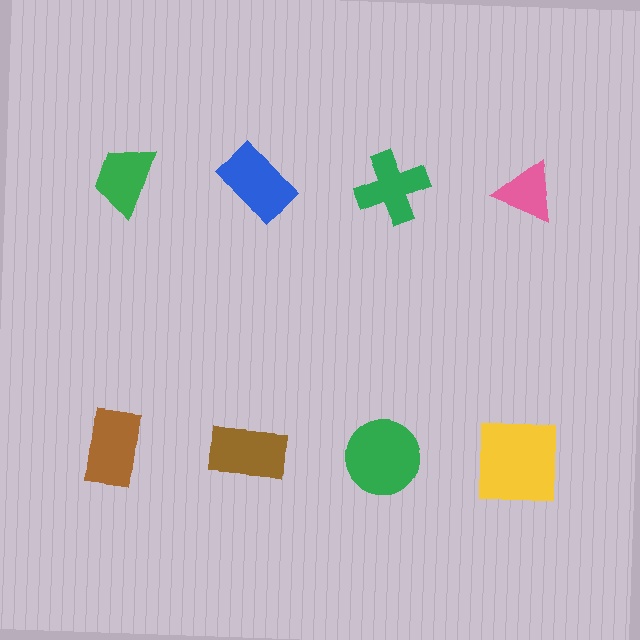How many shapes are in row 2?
4 shapes.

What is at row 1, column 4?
A pink triangle.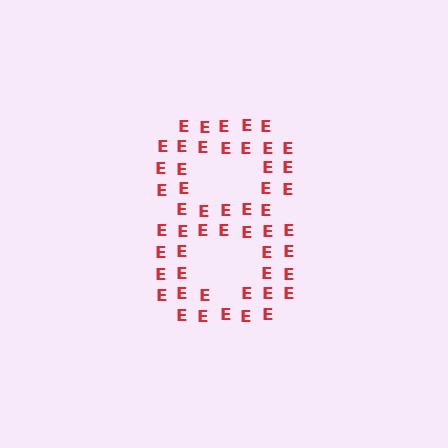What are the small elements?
The small elements are letter E's.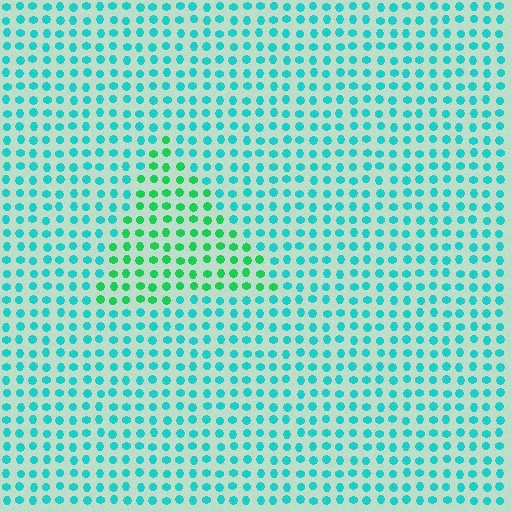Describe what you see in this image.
The image is filled with small cyan elements in a uniform arrangement. A triangle-shaped region is visible where the elements are tinted to a slightly different hue, forming a subtle color boundary.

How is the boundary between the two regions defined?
The boundary is defined purely by a slight shift in hue (about 39 degrees). Spacing, size, and orientation are identical on both sides.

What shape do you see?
I see a triangle.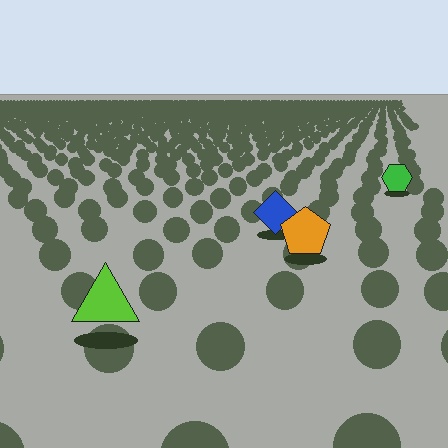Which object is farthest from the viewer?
The green hexagon is farthest from the viewer. It appears smaller and the ground texture around it is denser.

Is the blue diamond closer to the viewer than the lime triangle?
No. The lime triangle is closer — you can tell from the texture gradient: the ground texture is coarser near it.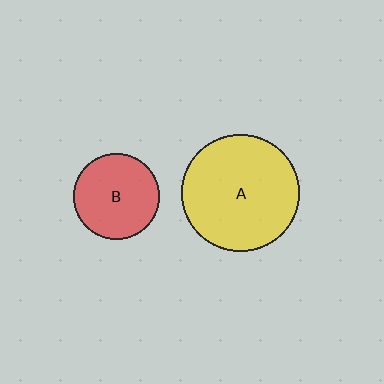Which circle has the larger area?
Circle A (yellow).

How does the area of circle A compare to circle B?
Approximately 1.9 times.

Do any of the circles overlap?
No, none of the circles overlap.